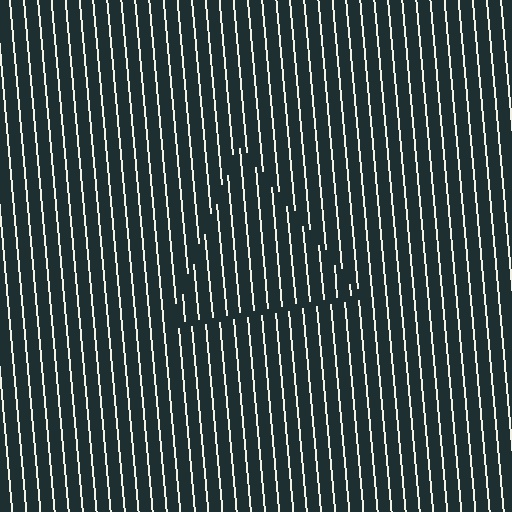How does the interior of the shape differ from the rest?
The interior of the shape contains the same grating, shifted by half a period — the contour is defined by the phase discontinuity where line-ends from the inner and outer gratings abut.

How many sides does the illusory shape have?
3 sides — the line-ends trace a triangle.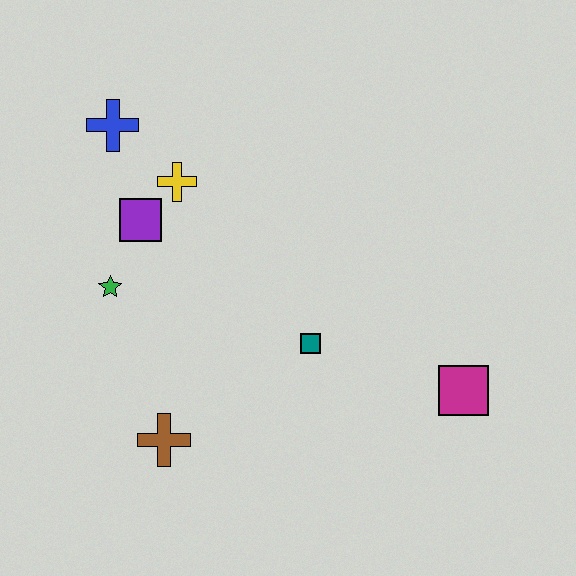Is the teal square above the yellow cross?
No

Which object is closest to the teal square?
The magenta square is closest to the teal square.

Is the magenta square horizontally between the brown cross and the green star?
No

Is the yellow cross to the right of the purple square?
Yes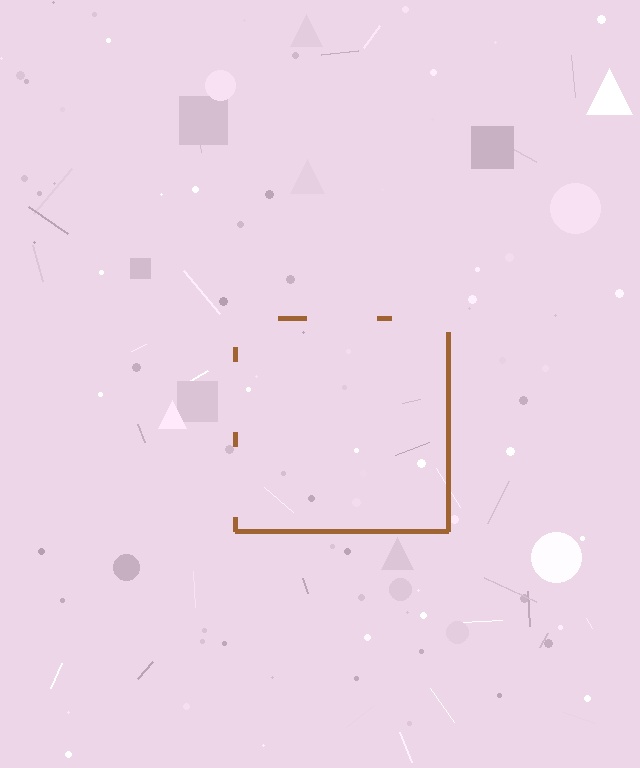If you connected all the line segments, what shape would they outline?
They would outline a square.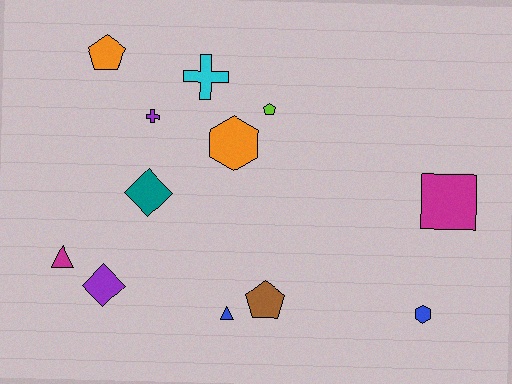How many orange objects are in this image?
There are 2 orange objects.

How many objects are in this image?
There are 12 objects.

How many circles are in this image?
There are no circles.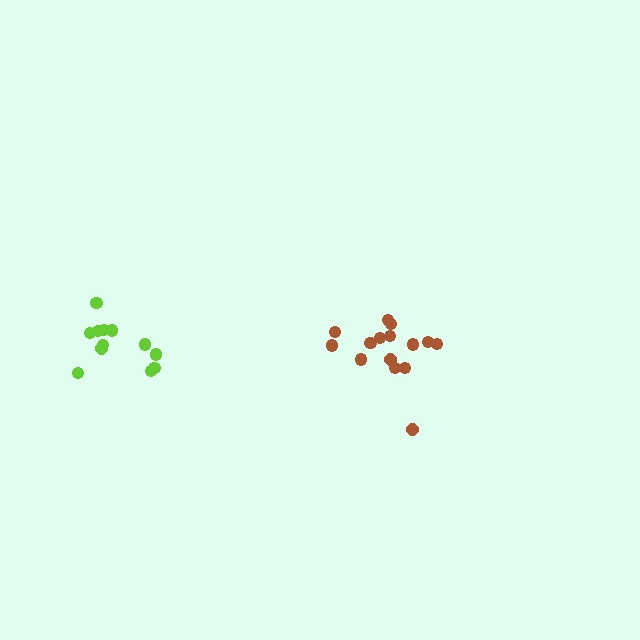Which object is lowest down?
The brown cluster is bottommost.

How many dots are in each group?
Group 1: 15 dots, Group 2: 12 dots (27 total).